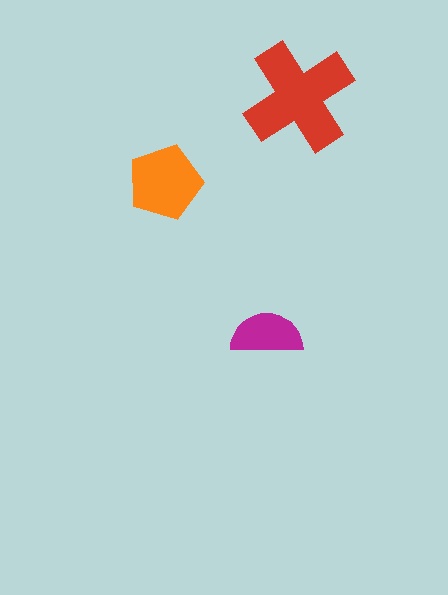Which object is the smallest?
The magenta semicircle.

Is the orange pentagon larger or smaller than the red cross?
Smaller.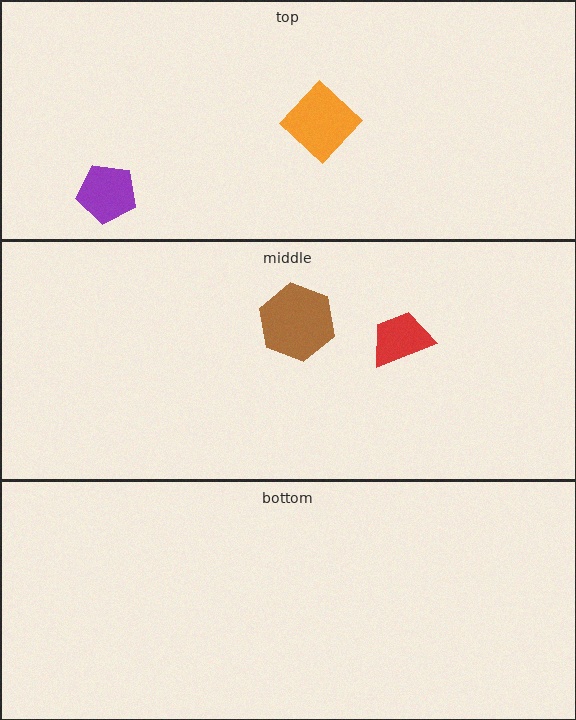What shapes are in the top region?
The purple pentagon, the orange diamond.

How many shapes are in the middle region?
2.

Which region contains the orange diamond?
The top region.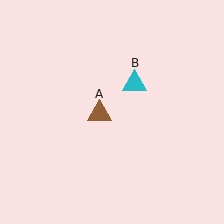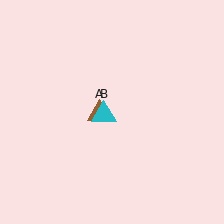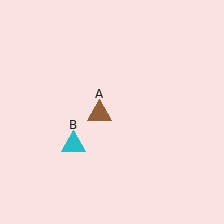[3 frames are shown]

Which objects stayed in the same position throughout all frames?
Brown triangle (object A) remained stationary.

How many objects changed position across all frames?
1 object changed position: cyan triangle (object B).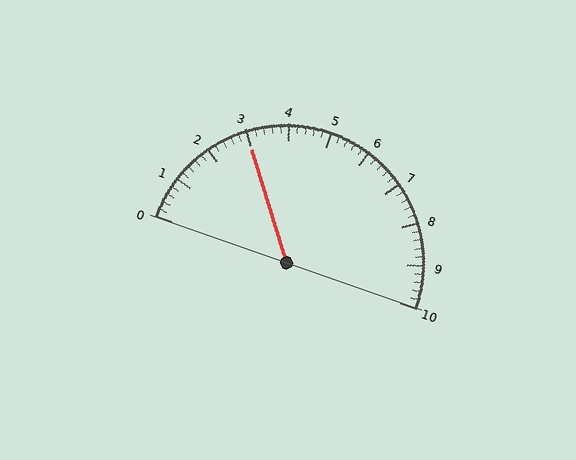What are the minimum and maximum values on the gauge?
The gauge ranges from 0 to 10.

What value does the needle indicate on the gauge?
The needle indicates approximately 3.0.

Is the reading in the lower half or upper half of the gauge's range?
The reading is in the lower half of the range (0 to 10).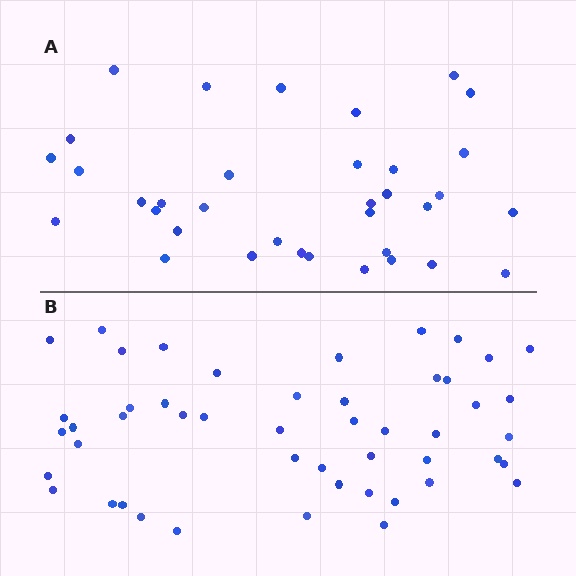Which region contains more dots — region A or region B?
Region B (the bottom region) has more dots.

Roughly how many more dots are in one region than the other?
Region B has approximately 15 more dots than region A.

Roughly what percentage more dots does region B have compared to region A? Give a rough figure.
About 40% more.